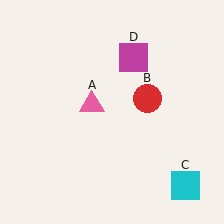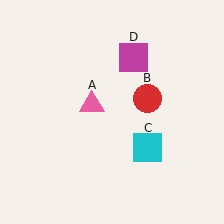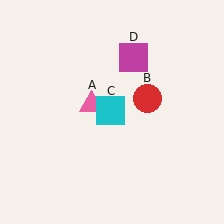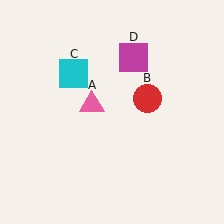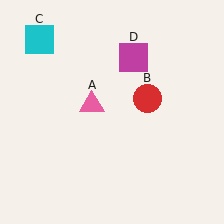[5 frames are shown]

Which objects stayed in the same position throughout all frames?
Pink triangle (object A) and red circle (object B) and magenta square (object D) remained stationary.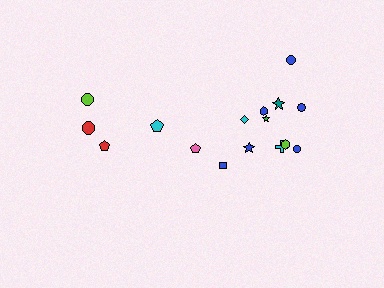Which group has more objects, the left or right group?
The right group.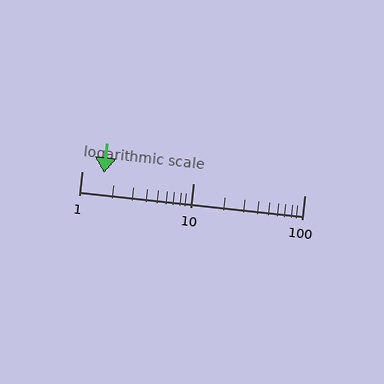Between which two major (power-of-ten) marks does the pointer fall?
The pointer is between 1 and 10.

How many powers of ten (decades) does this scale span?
The scale spans 2 decades, from 1 to 100.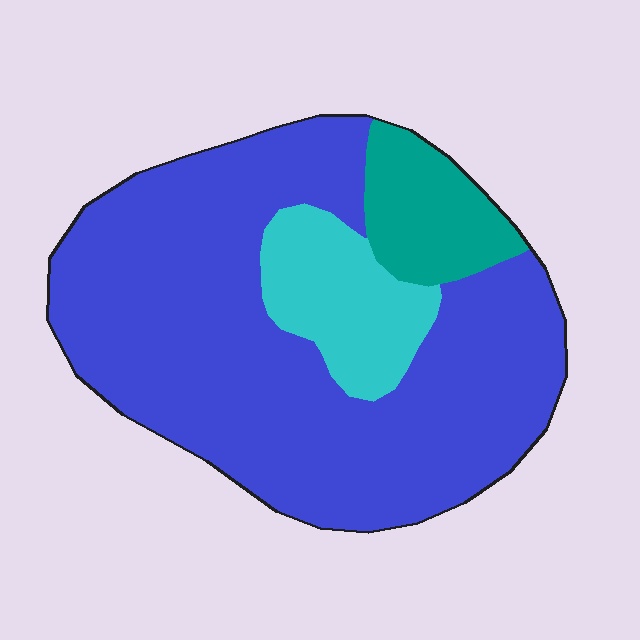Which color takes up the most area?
Blue, at roughly 75%.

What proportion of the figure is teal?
Teal covers roughly 10% of the figure.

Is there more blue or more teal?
Blue.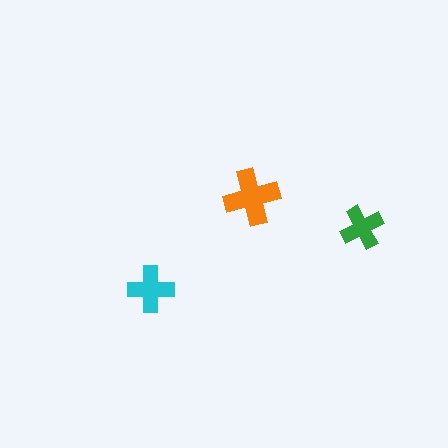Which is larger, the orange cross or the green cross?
The orange one.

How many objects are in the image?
There are 3 objects in the image.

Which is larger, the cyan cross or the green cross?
The cyan one.